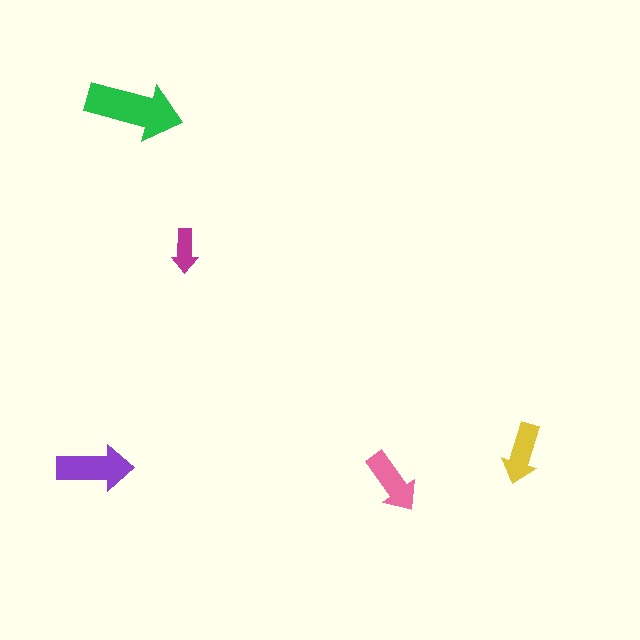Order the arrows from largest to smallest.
the green one, the purple one, the pink one, the yellow one, the magenta one.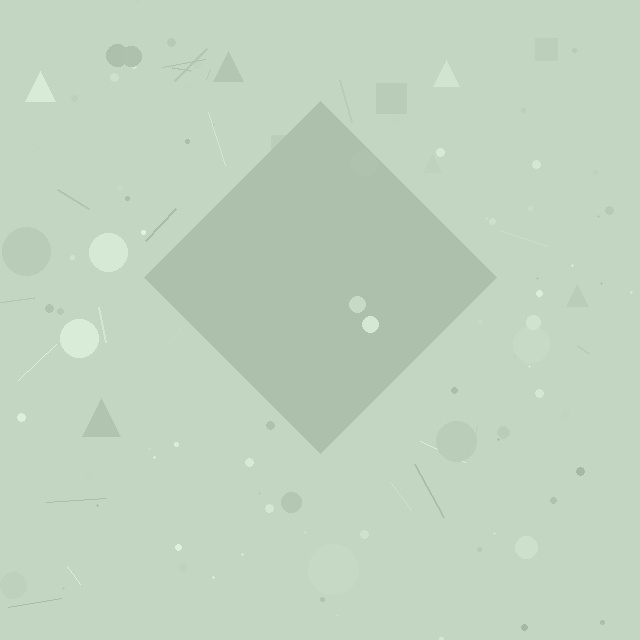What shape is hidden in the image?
A diamond is hidden in the image.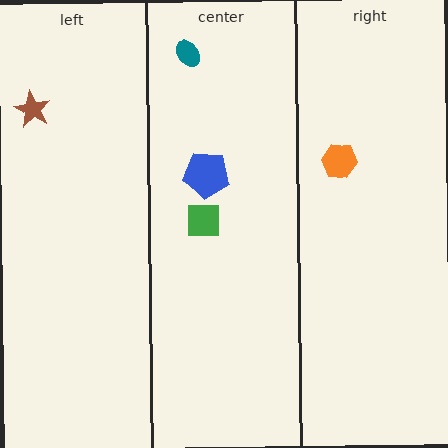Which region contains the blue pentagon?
The center region.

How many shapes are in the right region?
1.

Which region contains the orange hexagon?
The right region.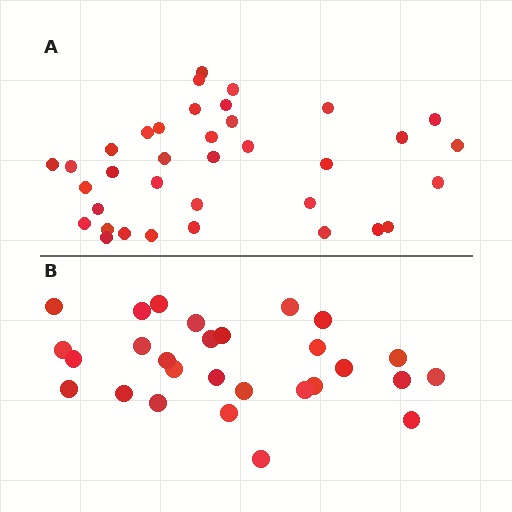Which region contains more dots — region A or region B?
Region A (the top region) has more dots.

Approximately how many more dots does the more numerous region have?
Region A has roughly 8 or so more dots than region B.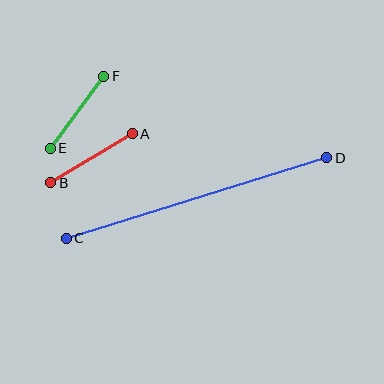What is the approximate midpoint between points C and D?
The midpoint is at approximately (196, 198) pixels.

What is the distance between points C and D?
The distance is approximately 273 pixels.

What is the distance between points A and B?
The distance is approximately 95 pixels.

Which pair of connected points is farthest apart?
Points C and D are farthest apart.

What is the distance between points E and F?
The distance is approximately 90 pixels.